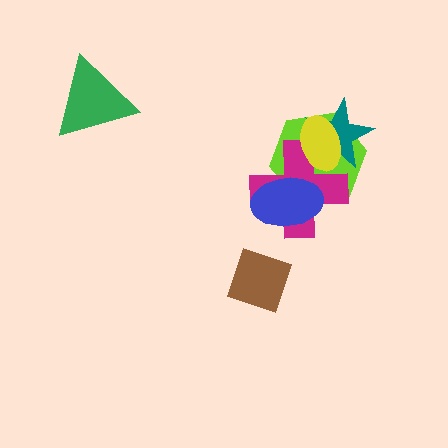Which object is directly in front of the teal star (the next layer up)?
The magenta cross is directly in front of the teal star.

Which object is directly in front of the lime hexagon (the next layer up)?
The teal star is directly in front of the lime hexagon.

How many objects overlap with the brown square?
0 objects overlap with the brown square.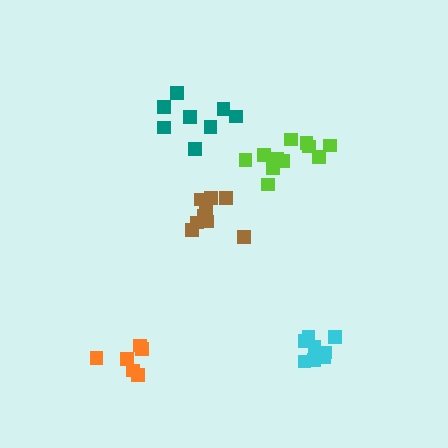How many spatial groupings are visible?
There are 5 spatial groupings.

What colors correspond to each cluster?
The clusters are colored: orange, brown, cyan, teal, lime.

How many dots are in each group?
Group 1: 6 dots, Group 2: 9 dots, Group 3: 8 dots, Group 4: 8 dots, Group 5: 11 dots (42 total).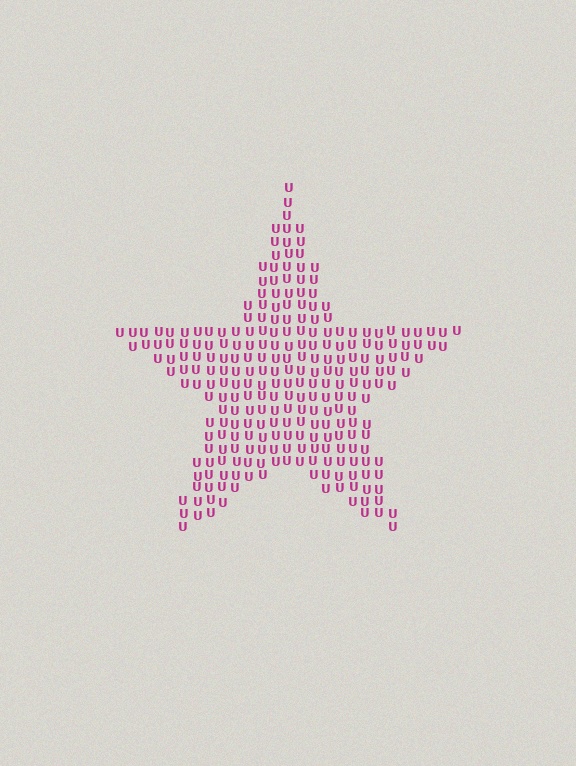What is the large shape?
The large shape is a star.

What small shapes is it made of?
It is made of small letter U's.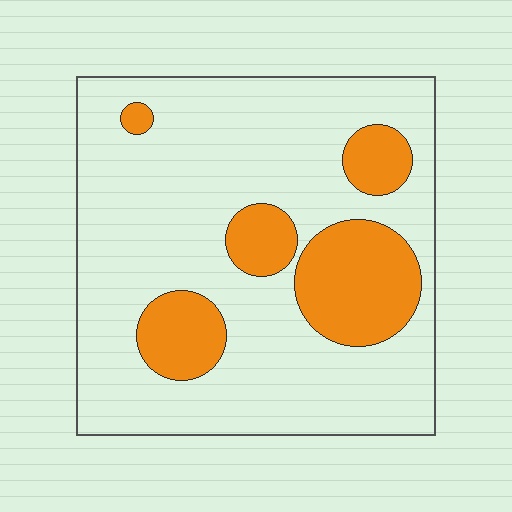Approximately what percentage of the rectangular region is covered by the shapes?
Approximately 20%.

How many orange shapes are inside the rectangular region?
5.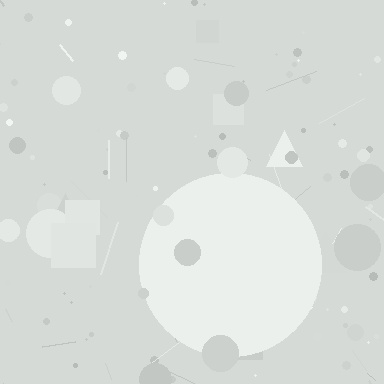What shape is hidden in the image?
A circle is hidden in the image.